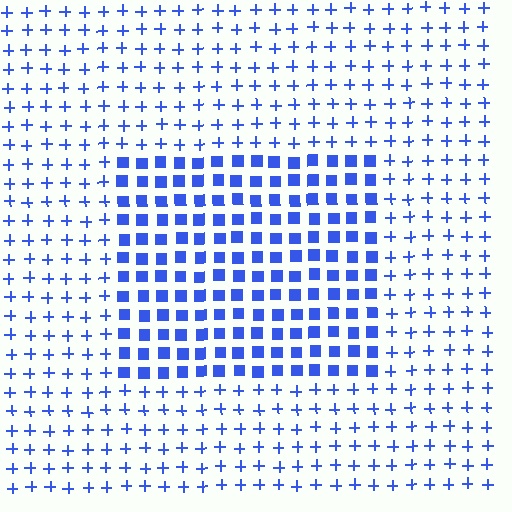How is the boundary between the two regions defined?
The boundary is defined by a change in element shape: squares inside vs. plus signs outside. All elements share the same color and spacing.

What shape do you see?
I see a rectangle.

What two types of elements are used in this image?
The image uses squares inside the rectangle region and plus signs outside it.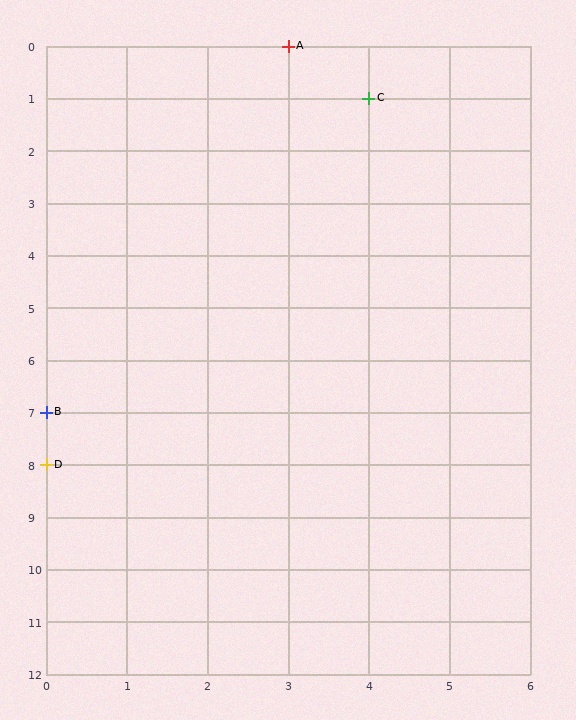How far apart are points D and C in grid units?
Points D and C are 4 columns and 7 rows apart (about 8.1 grid units diagonally).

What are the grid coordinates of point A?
Point A is at grid coordinates (3, 0).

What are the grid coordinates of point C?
Point C is at grid coordinates (4, 1).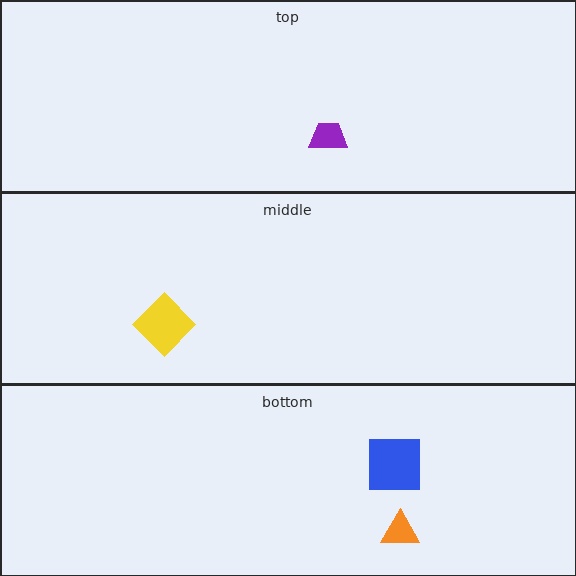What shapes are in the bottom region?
The orange triangle, the blue square.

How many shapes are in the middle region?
1.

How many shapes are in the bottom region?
2.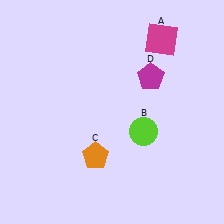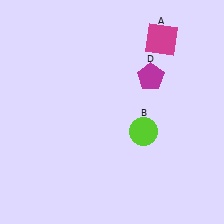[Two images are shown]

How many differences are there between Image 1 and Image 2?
There is 1 difference between the two images.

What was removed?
The orange pentagon (C) was removed in Image 2.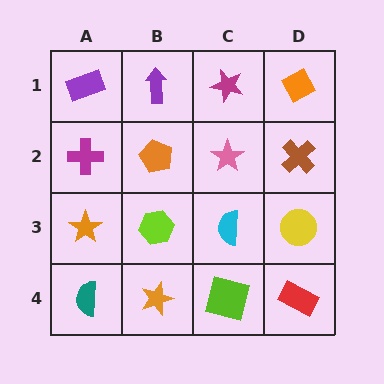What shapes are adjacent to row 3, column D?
A brown cross (row 2, column D), a red rectangle (row 4, column D), a cyan semicircle (row 3, column C).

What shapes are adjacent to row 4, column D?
A yellow circle (row 3, column D), a lime square (row 4, column C).